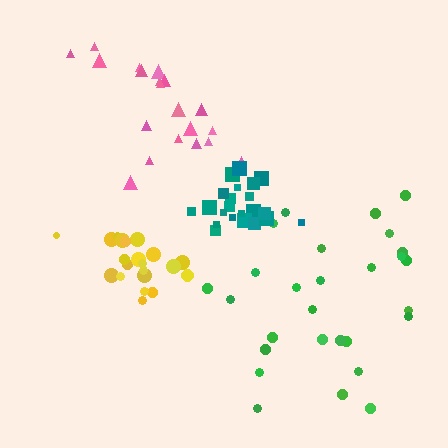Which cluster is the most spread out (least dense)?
Pink.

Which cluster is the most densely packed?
Teal.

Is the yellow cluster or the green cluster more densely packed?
Yellow.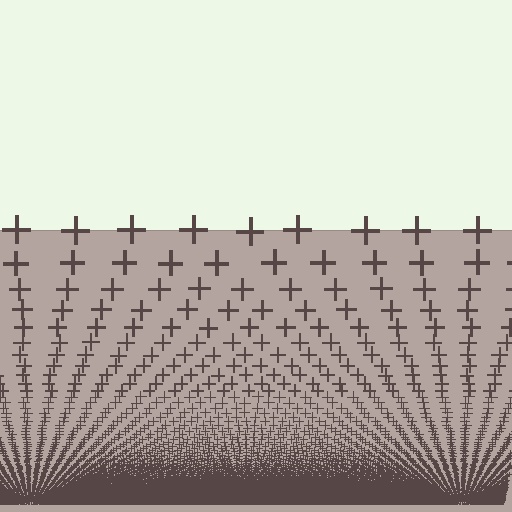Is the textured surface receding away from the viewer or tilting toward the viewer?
The surface appears to tilt toward the viewer. Texture elements get larger and sparser toward the top.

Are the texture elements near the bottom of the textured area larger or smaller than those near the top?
Smaller. The gradient is inverted — elements near the bottom are smaller and denser.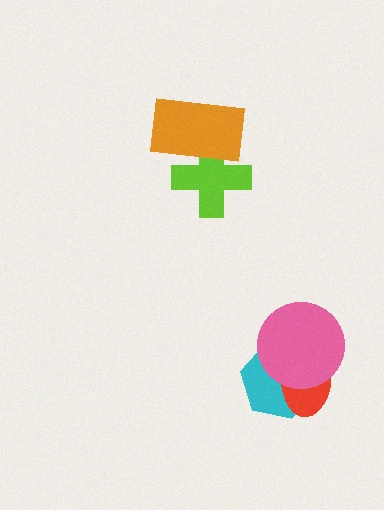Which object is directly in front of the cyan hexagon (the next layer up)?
The red ellipse is directly in front of the cyan hexagon.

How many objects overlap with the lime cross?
1 object overlaps with the lime cross.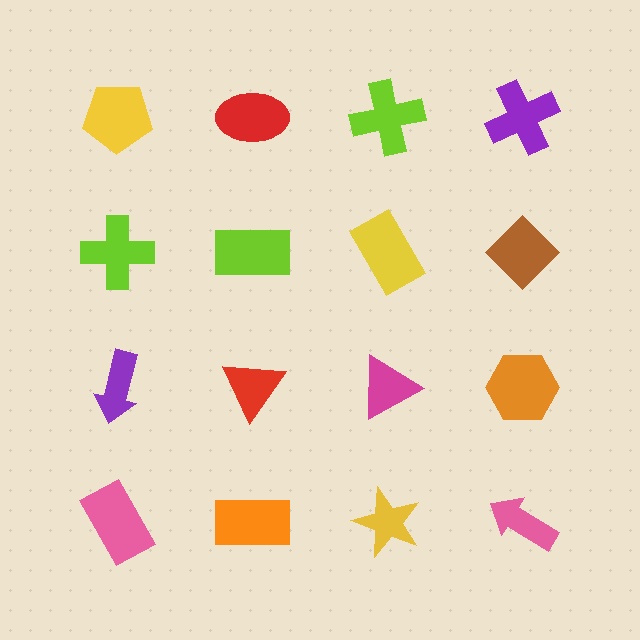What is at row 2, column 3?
A yellow rectangle.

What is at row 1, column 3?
A lime cross.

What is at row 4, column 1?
A pink rectangle.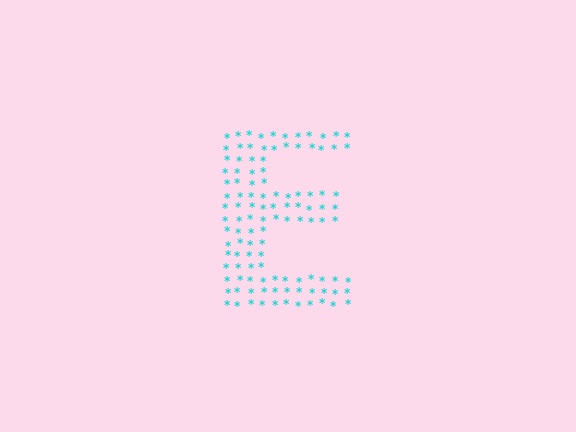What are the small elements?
The small elements are asterisks.